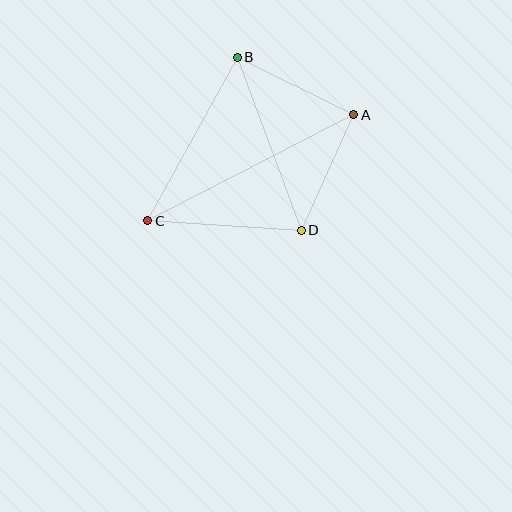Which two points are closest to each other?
Points A and D are closest to each other.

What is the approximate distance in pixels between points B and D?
The distance between B and D is approximately 184 pixels.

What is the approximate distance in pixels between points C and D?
The distance between C and D is approximately 154 pixels.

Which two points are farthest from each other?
Points A and C are farthest from each other.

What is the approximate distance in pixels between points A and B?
The distance between A and B is approximately 130 pixels.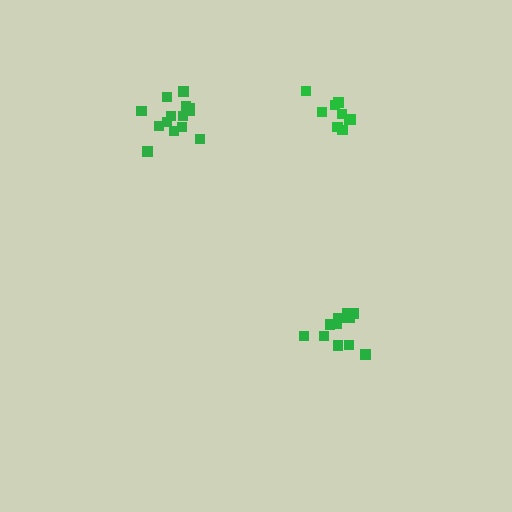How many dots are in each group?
Group 1: 11 dots, Group 2: 9 dots, Group 3: 14 dots (34 total).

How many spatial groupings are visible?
There are 3 spatial groupings.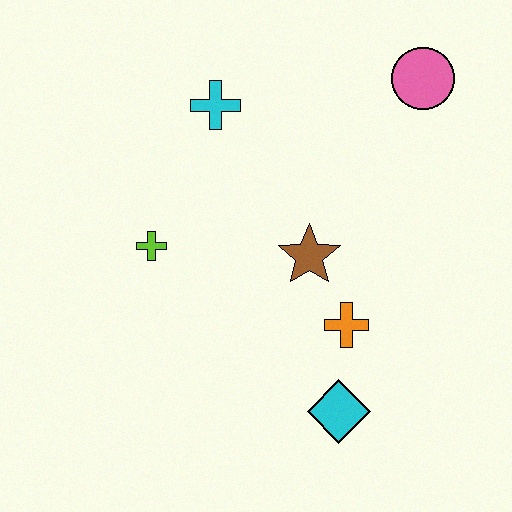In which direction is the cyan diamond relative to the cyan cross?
The cyan diamond is below the cyan cross.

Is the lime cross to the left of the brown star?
Yes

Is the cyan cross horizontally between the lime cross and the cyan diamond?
Yes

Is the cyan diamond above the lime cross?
No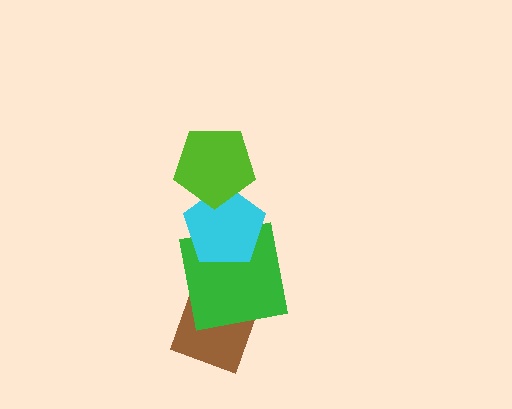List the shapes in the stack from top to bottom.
From top to bottom: the lime pentagon, the cyan pentagon, the green square, the brown diamond.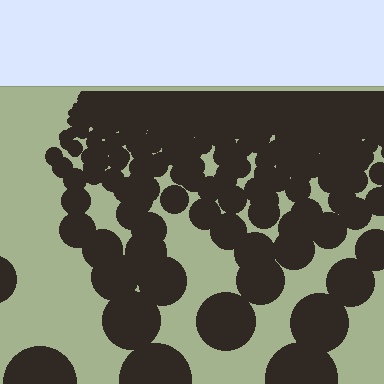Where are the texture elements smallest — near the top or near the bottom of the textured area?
Near the top.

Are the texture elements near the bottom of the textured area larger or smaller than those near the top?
Larger. Near the bottom, elements are closer to the viewer and appear at a bigger on-screen size.